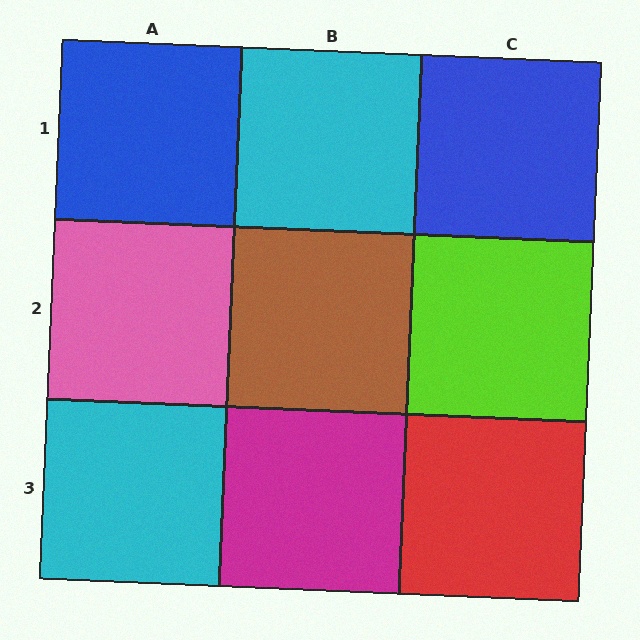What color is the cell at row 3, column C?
Red.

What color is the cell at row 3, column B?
Magenta.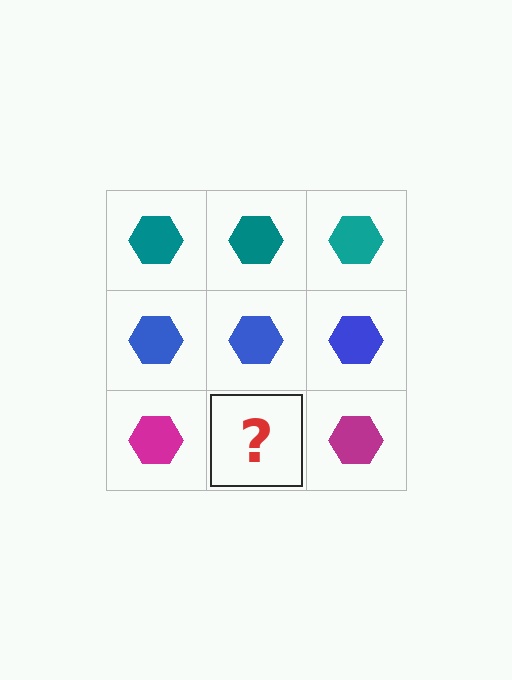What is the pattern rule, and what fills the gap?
The rule is that each row has a consistent color. The gap should be filled with a magenta hexagon.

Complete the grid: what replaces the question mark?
The question mark should be replaced with a magenta hexagon.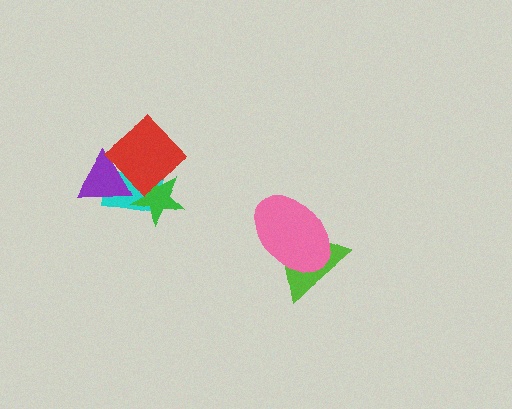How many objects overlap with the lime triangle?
1 object overlaps with the lime triangle.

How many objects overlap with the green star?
2 objects overlap with the green star.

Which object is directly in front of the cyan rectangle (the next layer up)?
The purple triangle is directly in front of the cyan rectangle.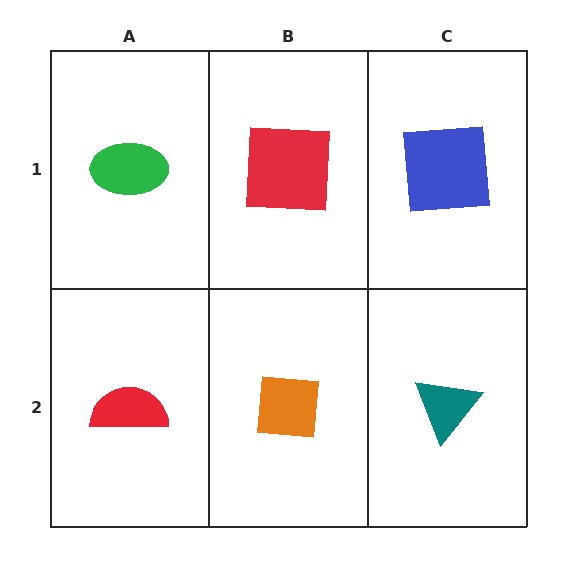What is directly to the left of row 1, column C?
A red square.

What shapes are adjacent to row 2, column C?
A blue square (row 1, column C), an orange square (row 2, column B).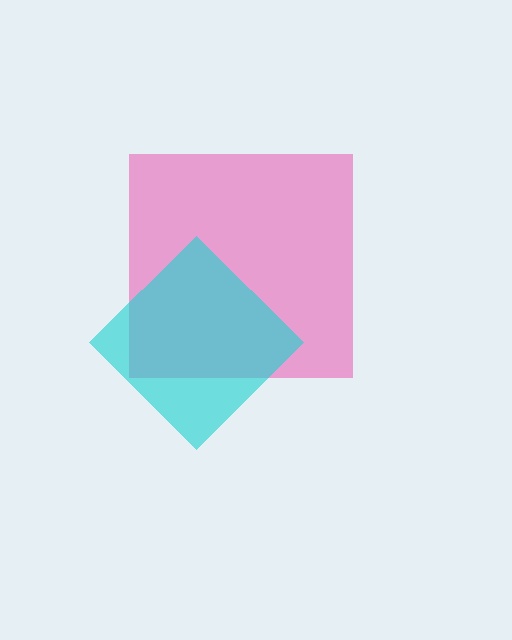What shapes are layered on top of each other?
The layered shapes are: a pink square, a cyan diamond.